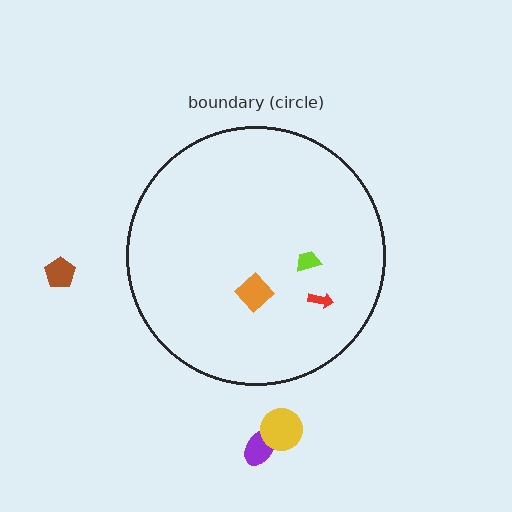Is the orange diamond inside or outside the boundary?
Inside.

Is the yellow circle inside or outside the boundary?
Outside.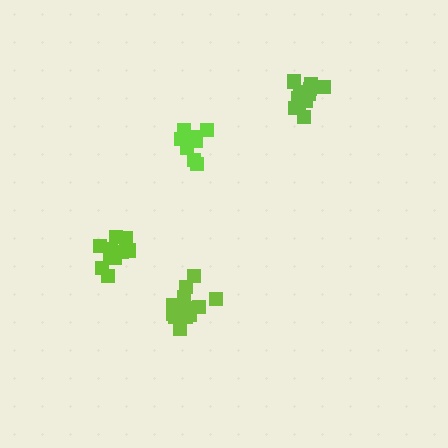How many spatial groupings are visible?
There are 4 spatial groupings.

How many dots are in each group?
Group 1: 13 dots, Group 2: 11 dots, Group 3: 13 dots, Group 4: 8 dots (45 total).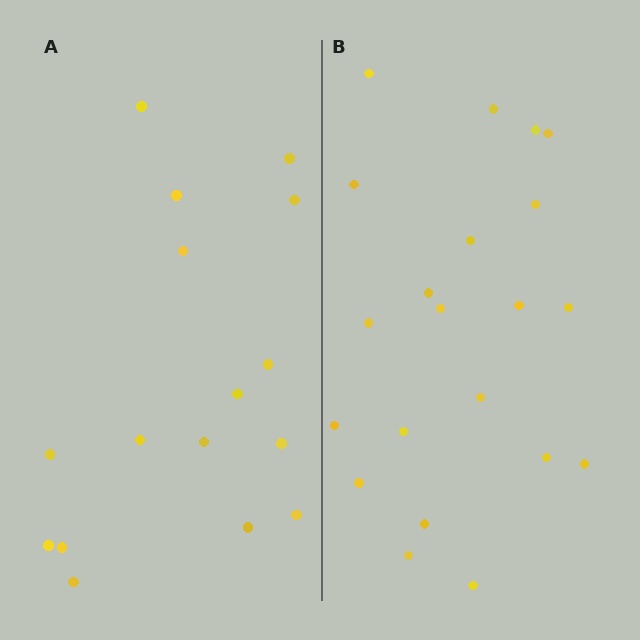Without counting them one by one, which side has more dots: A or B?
Region B (the right region) has more dots.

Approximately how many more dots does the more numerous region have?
Region B has about 5 more dots than region A.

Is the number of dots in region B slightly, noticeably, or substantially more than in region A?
Region B has noticeably more, but not dramatically so. The ratio is roughly 1.3 to 1.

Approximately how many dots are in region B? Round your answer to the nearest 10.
About 20 dots. (The exact count is 21, which rounds to 20.)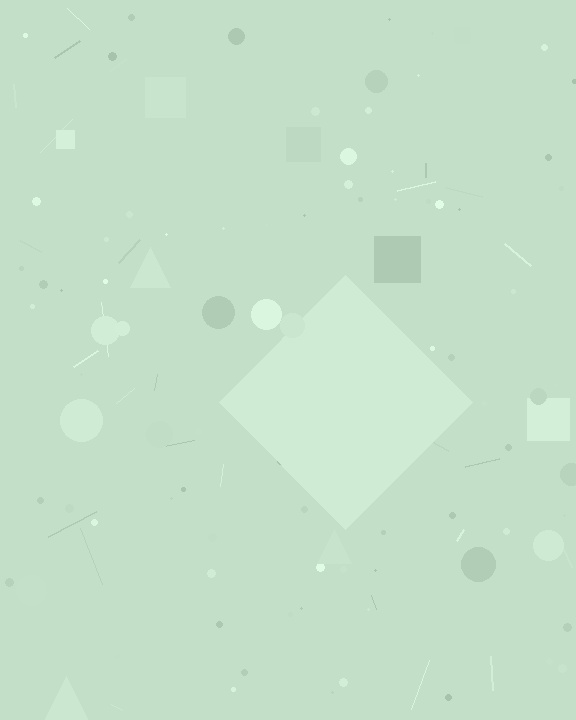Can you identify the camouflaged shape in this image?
The camouflaged shape is a diamond.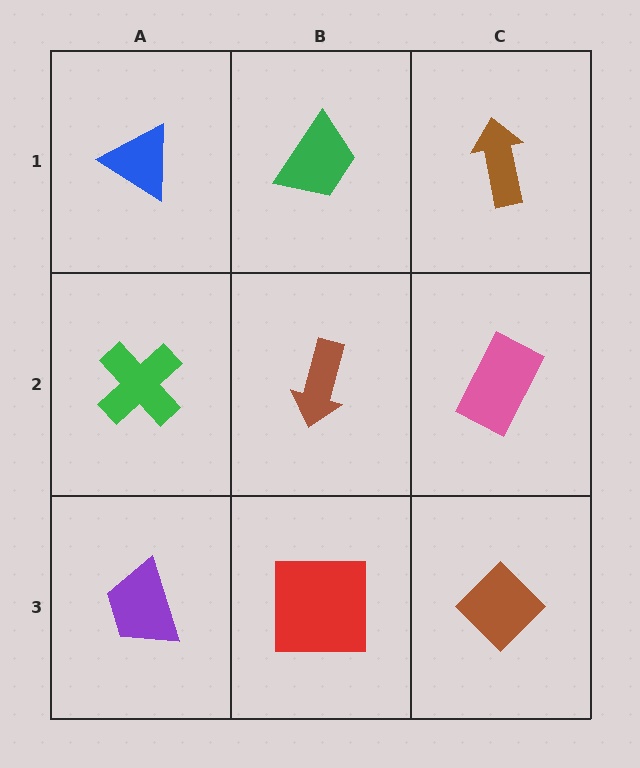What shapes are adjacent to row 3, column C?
A pink rectangle (row 2, column C), a red square (row 3, column B).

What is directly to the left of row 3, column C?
A red square.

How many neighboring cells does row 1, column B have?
3.